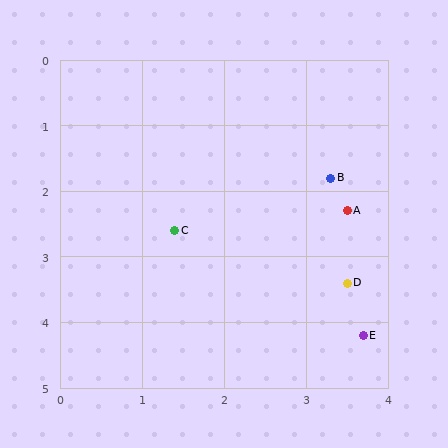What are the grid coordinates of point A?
Point A is at approximately (3.5, 2.3).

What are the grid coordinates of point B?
Point B is at approximately (3.3, 1.8).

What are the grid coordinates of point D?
Point D is at approximately (3.5, 3.4).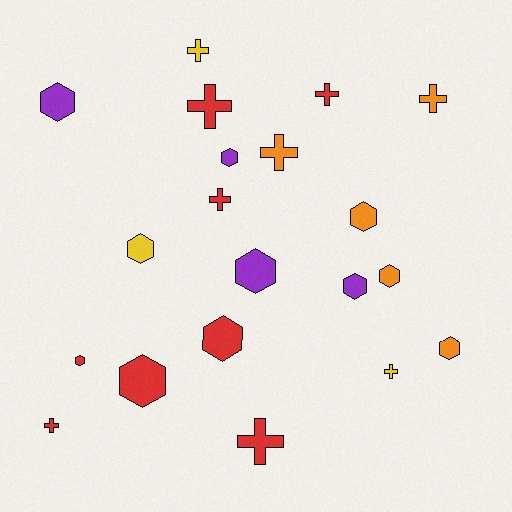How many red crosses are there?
There are 5 red crosses.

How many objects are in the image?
There are 20 objects.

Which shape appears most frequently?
Hexagon, with 11 objects.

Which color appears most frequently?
Red, with 8 objects.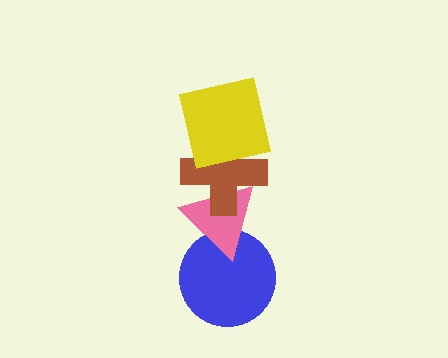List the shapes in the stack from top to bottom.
From top to bottom: the yellow square, the brown cross, the pink triangle, the blue circle.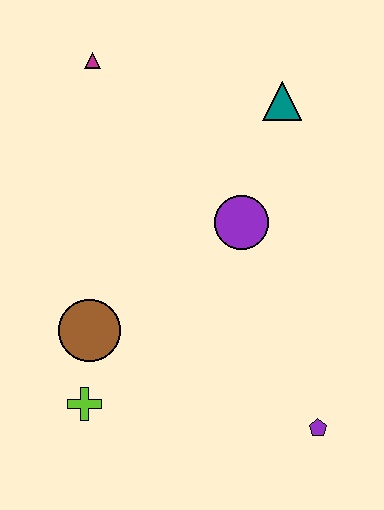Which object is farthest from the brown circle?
The teal triangle is farthest from the brown circle.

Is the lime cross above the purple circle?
No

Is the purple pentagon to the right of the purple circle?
Yes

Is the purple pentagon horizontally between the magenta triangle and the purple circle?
No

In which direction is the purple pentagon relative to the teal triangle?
The purple pentagon is below the teal triangle.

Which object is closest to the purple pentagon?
The purple circle is closest to the purple pentagon.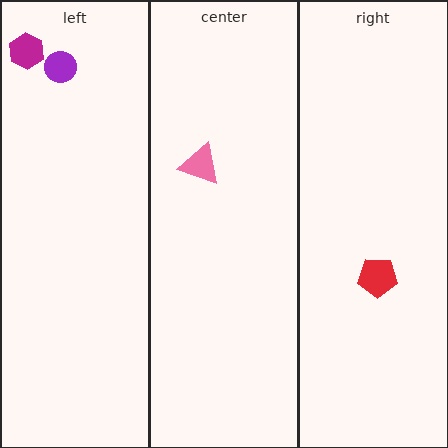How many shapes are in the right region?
1.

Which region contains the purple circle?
The left region.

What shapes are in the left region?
The purple circle, the magenta hexagon.